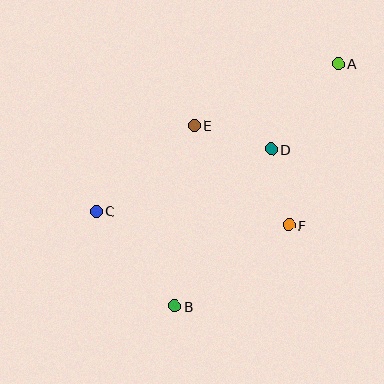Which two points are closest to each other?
Points D and F are closest to each other.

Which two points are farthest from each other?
Points A and B are farthest from each other.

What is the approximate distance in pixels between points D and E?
The distance between D and E is approximately 80 pixels.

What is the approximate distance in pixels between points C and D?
The distance between C and D is approximately 186 pixels.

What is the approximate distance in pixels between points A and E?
The distance between A and E is approximately 156 pixels.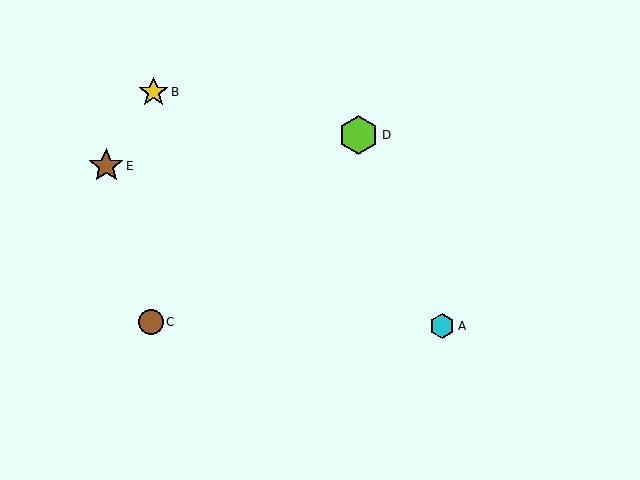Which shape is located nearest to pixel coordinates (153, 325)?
The brown circle (labeled C) at (151, 322) is nearest to that location.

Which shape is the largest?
The lime hexagon (labeled D) is the largest.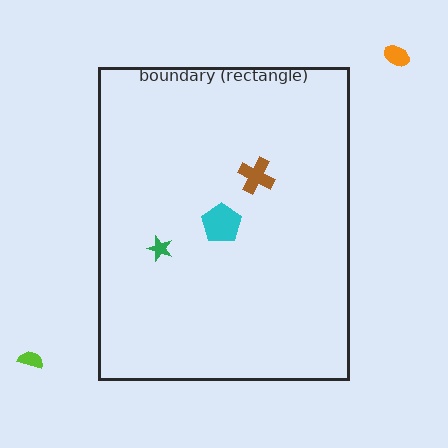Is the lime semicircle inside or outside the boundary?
Outside.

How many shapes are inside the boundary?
3 inside, 2 outside.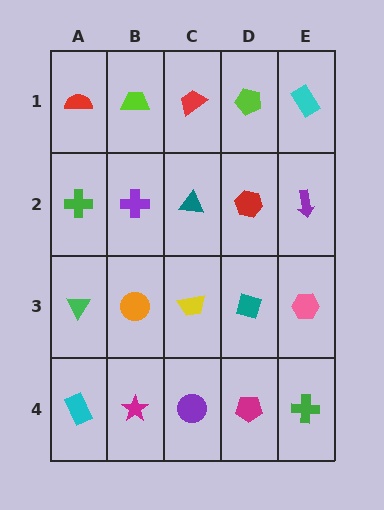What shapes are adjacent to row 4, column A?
A green triangle (row 3, column A), a magenta star (row 4, column B).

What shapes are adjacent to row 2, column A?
A red semicircle (row 1, column A), a green triangle (row 3, column A), a purple cross (row 2, column B).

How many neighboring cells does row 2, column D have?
4.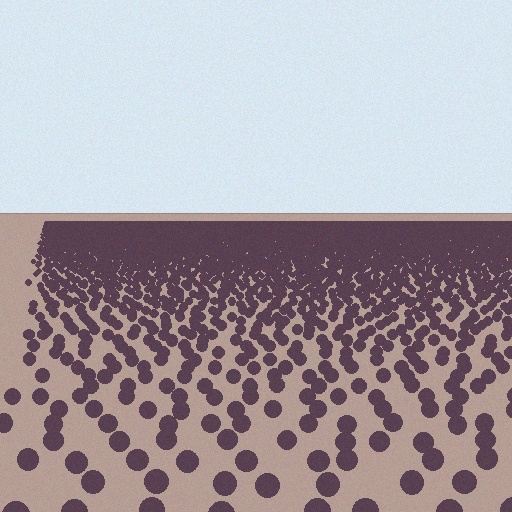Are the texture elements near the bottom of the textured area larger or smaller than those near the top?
Larger. Near the bottom, elements are closer to the viewer and appear at a bigger on-screen size.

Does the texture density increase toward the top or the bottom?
Density increases toward the top.